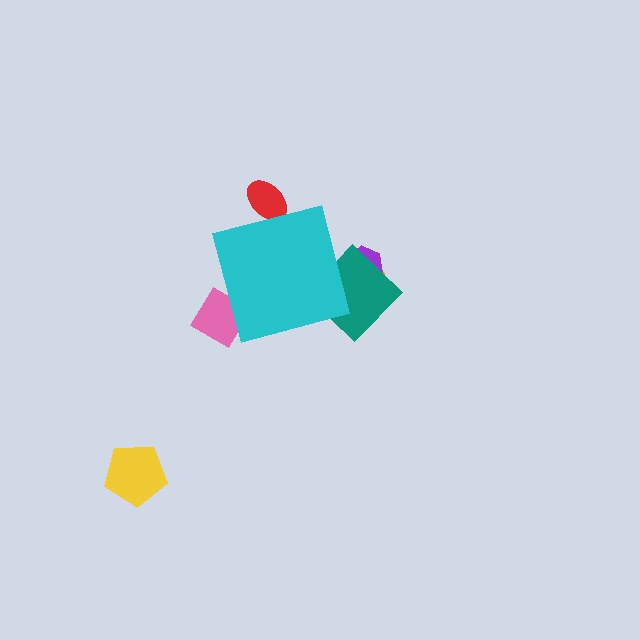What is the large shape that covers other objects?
A cyan square.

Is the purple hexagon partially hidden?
Yes, the purple hexagon is partially hidden behind the cyan square.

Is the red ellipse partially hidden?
Yes, the red ellipse is partially hidden behind the cyan square.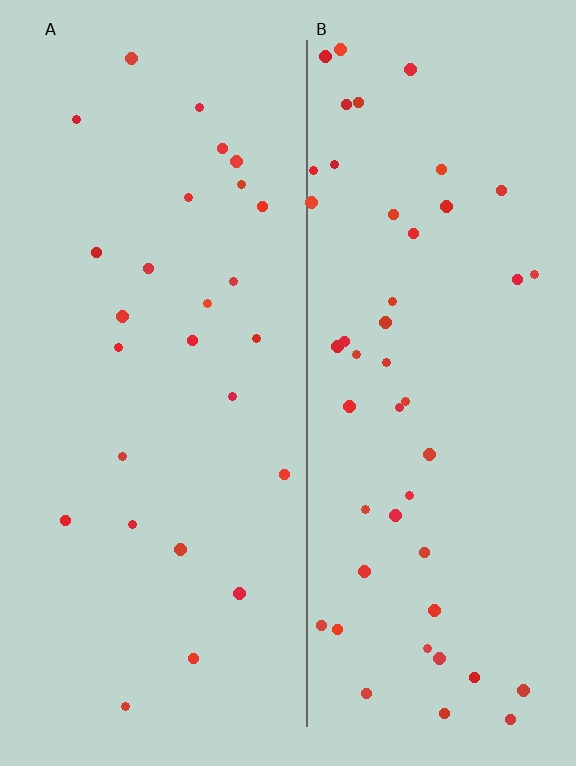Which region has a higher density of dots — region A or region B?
B (the right).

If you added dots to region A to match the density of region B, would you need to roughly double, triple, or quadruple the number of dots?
Approximately double.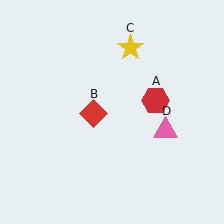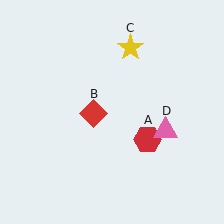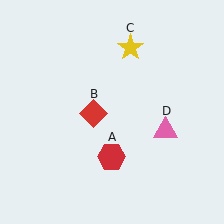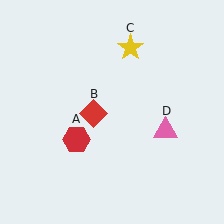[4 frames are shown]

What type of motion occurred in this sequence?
The red hexagon (object A) rotated clockwise around the center of the scene.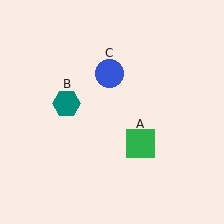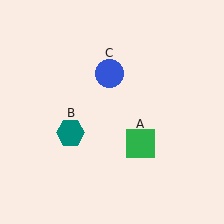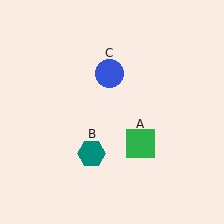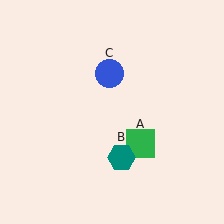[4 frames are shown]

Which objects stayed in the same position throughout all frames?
Green square (object A) and blue circle (object C) remained stationary.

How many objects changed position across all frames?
1 object changed position: teal hexagon (object B).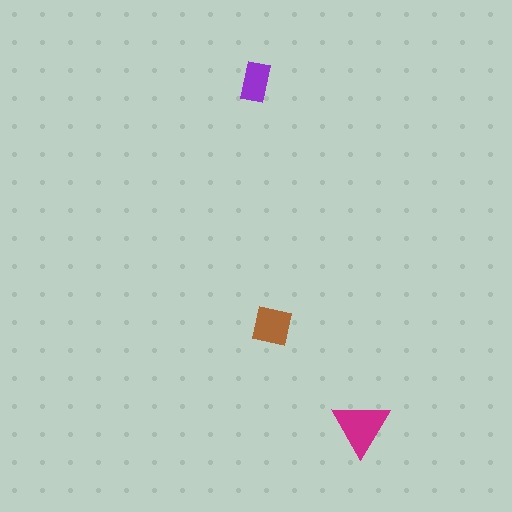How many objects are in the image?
There are 3 objects in the image.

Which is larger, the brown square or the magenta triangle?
The magenta triangle.